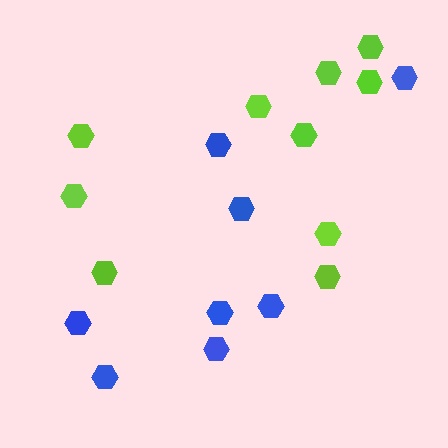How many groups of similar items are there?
There are 2 groups: one group of blue hexagons (8) and one group of lime hexagons (10).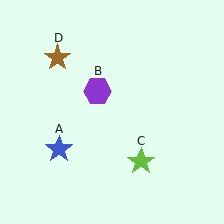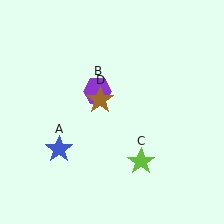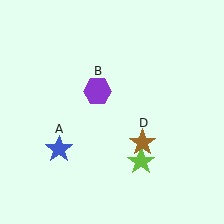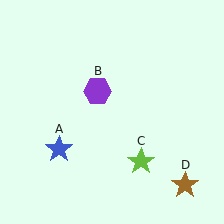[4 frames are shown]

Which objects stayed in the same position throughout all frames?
Blue star (object A) and purple hexagon (object B) and lime star (object C) remained stationary.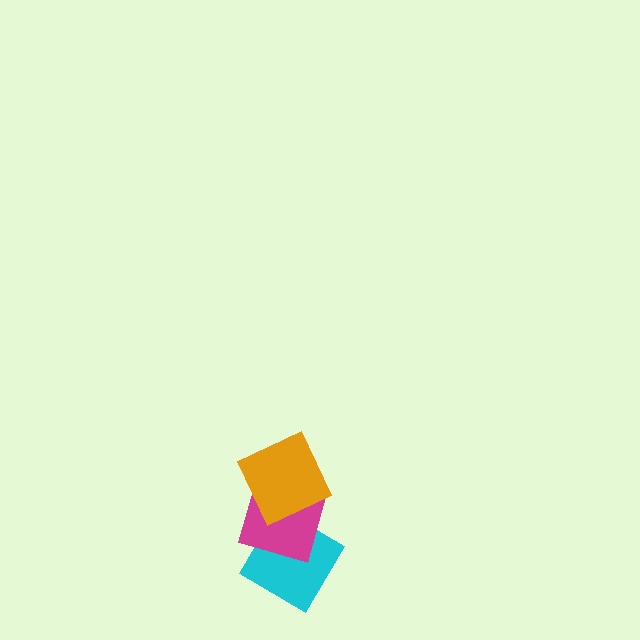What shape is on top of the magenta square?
The orange square is on top of the magenta square.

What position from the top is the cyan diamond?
The cyan diamond is 3rd from the top.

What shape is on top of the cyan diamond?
The magenta square is on top of the cyan diamond.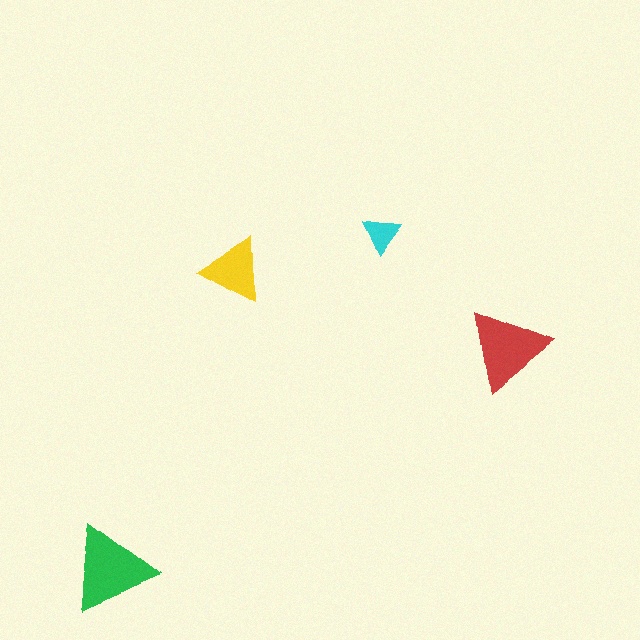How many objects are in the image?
There are 4 objects in the image.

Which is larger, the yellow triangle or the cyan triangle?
The yellow one.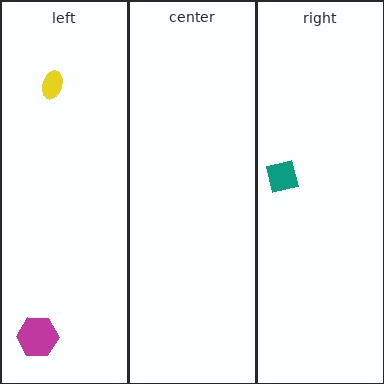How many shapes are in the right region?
1.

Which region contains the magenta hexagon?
The left region.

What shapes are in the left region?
The yellow ellipse, the magenta hexagon.